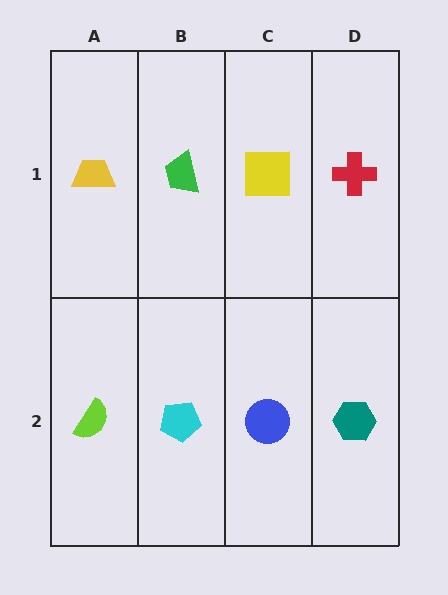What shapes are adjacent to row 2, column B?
A green trapezoid (row 1, column B), a lime semicircle (row 2, column A), a blue circle (row 2, column C).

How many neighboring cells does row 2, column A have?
2.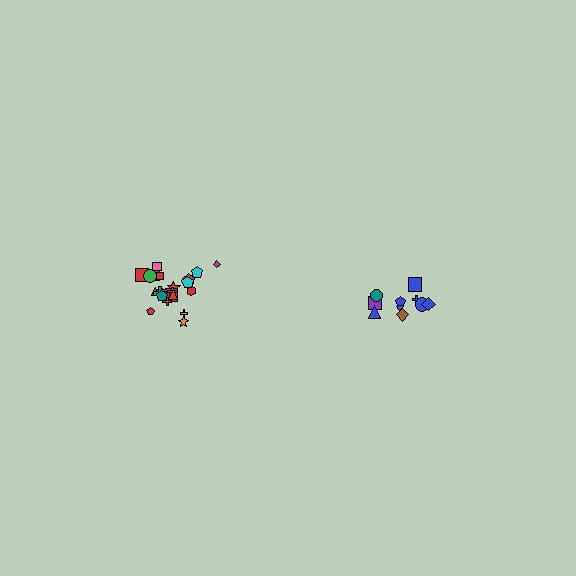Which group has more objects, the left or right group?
The left group.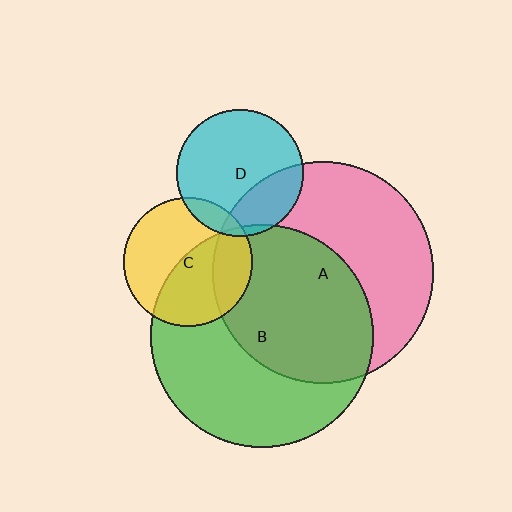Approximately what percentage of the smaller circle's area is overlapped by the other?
Approximately 50%.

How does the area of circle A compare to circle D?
Approximately 3.0 times.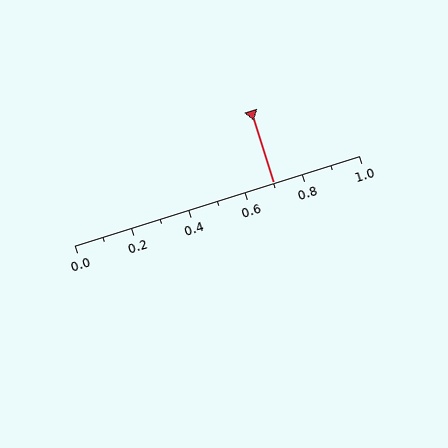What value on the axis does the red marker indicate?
The marker indicates approximately 0.7.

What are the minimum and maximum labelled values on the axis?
The axis runs from 0.0 to 1.0.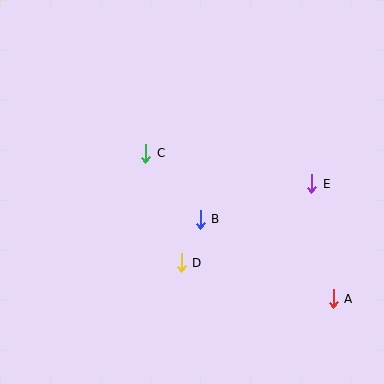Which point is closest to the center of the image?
Point B at (200, 219) is closest to the center.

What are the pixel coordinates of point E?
Point E is at (312, 184).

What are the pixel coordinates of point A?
Point A is at (333, 299).